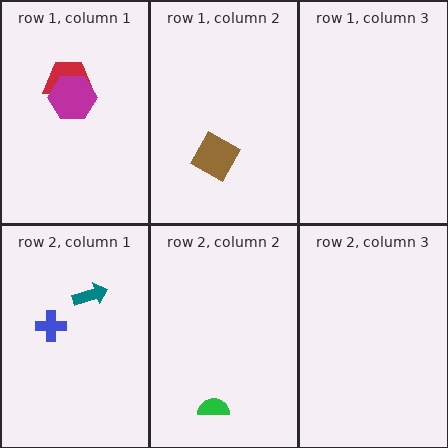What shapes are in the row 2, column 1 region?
The blue cross, the teal arrow.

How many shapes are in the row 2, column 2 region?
1.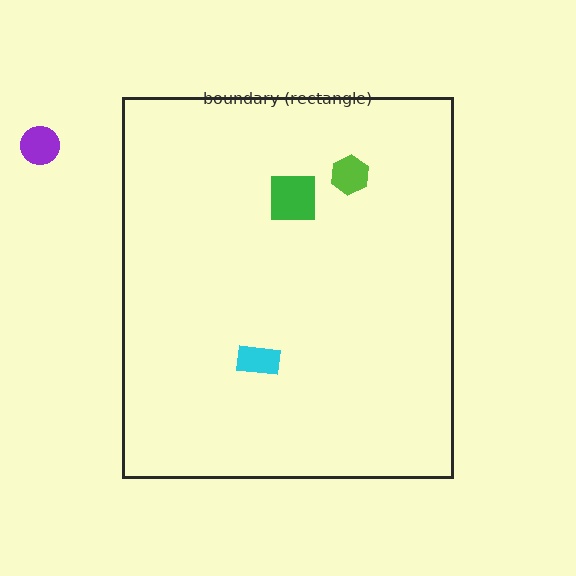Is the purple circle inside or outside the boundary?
Outside.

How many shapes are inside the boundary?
3 inside, 1 outside.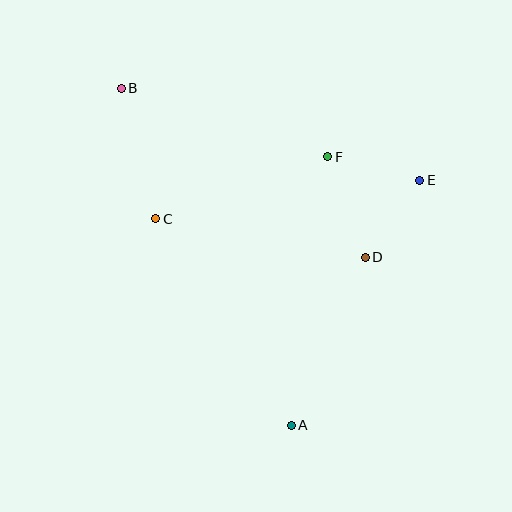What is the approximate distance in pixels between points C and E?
The distance between C and E is approximately 267 pixels.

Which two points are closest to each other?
Points D and E are closest to each other.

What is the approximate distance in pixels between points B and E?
The distance between B and E is approximately 312 pixels.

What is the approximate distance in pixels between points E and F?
The distance between E and F is approximately 95 pixels.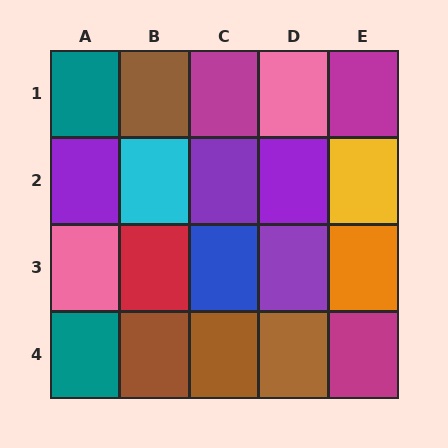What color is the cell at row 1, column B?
Brown.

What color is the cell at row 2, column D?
Purple.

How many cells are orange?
1 cell is orange.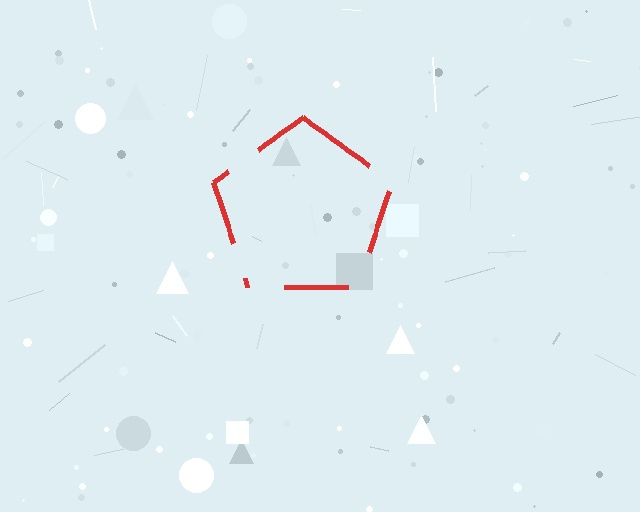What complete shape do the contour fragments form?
The contour fragments form a pentagon.